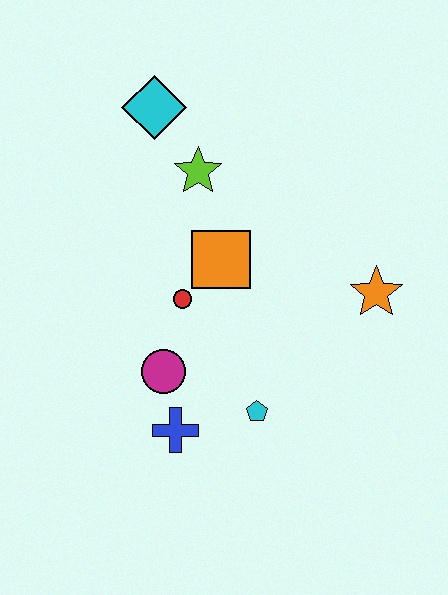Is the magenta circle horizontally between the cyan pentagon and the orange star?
No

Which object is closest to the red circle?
The orange square is closest to the red circle.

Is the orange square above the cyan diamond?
No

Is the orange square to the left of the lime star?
No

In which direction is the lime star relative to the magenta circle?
The lime star is above the magenta circle.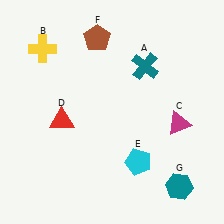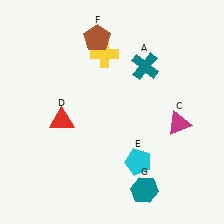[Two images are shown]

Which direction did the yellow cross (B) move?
The yellow cross (B) moved right.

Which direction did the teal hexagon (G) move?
The teal hexagon (G) moved left.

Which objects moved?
The objects that moved are: the yellow cross (B), the teal hexagon (G).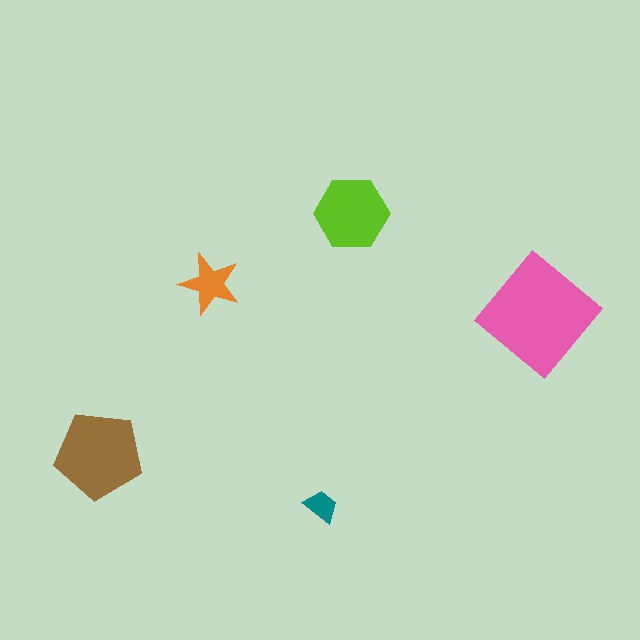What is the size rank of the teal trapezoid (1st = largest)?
5th.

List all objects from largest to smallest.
The pink diamond, the brown pentagon, the lime hexagon, the orange star, the teal trapezoid.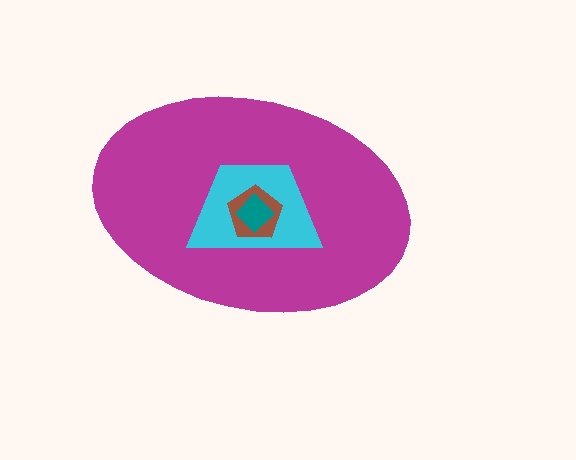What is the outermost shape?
The magenta ellipse.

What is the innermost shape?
The teal diamond.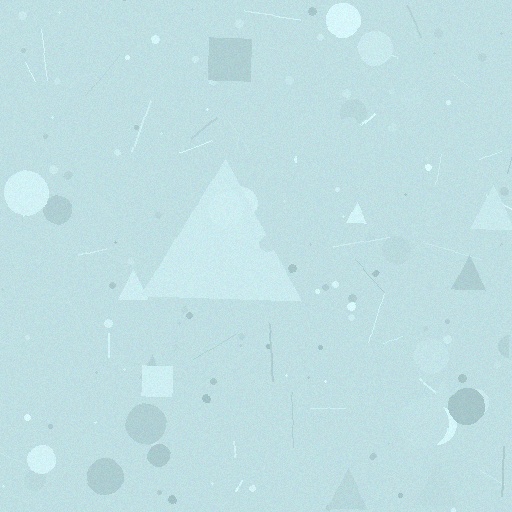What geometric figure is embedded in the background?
A triangle is embedded in the background.